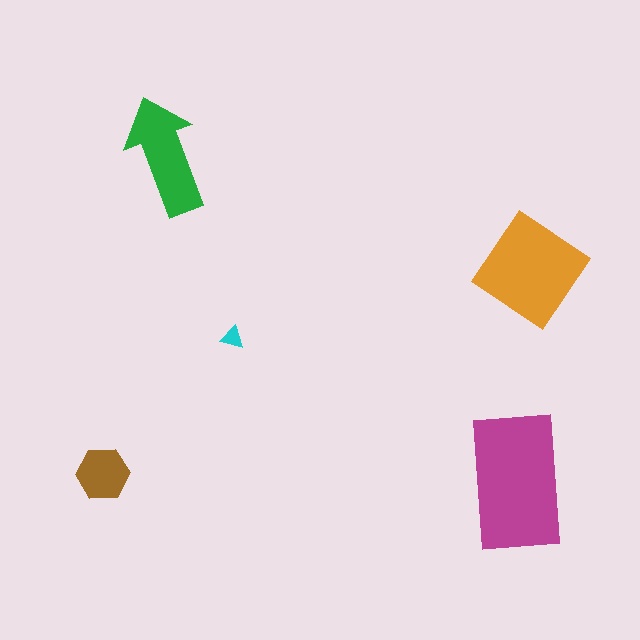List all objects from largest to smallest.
The magenta rectangle, the orange diamond, the green arrow, the brown hexagon, the cyan triangle.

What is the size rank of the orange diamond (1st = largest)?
2nd.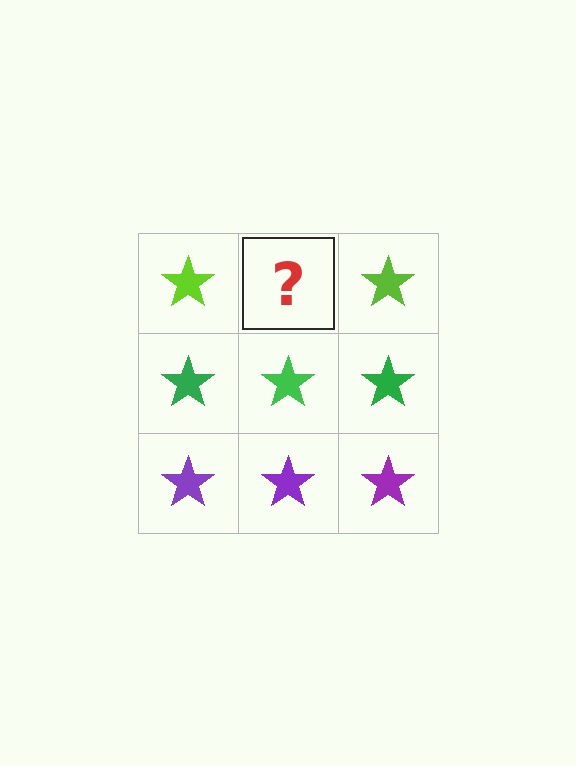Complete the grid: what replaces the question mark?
The question mark should be replaced with a lime star.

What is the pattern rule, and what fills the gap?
The rule is that each row has a consistent color. The gap should be filled with a lime star.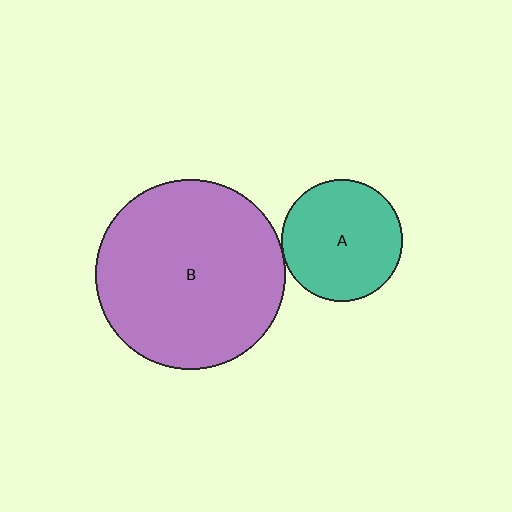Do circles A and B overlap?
Yes.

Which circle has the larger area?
Circle B (purple).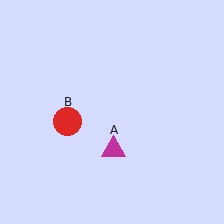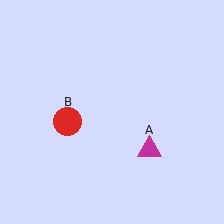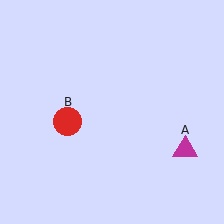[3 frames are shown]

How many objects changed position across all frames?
1 object changed position: magenta triangle (object A).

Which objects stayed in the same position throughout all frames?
Red circle (object B) remained stationary.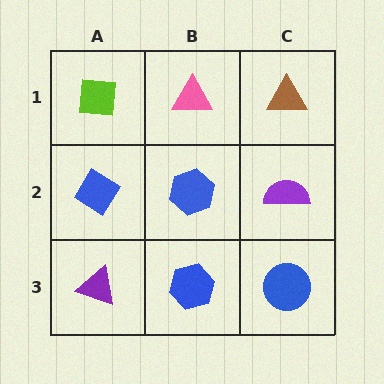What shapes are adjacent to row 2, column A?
A lime square (row 1, column A), a purple triangle (row 3, column A), a blue hexagon (row 2, column B).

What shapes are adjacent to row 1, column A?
A blue diamond (row 2, column A), a pink triangle (row 1, column B).